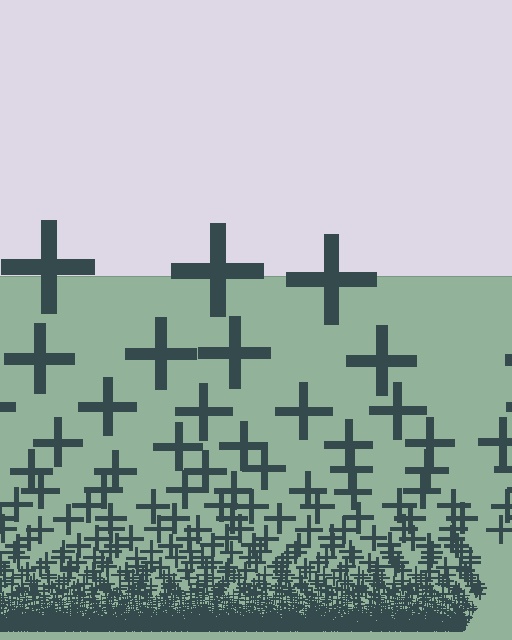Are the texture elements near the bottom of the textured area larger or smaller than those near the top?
Smaller. The gradient is inverted — elements near the bottom are smaller and denser.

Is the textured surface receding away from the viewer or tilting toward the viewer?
The surface appears to tilt toward the viewer. Texture elements get larger and sparser toward the top.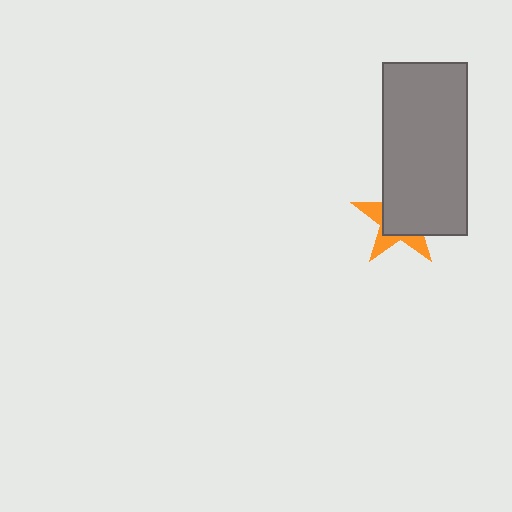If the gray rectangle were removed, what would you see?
You would see the complete orange star.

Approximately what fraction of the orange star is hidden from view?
Roughly 64% of the orange star is hidden behind the gray rectangle.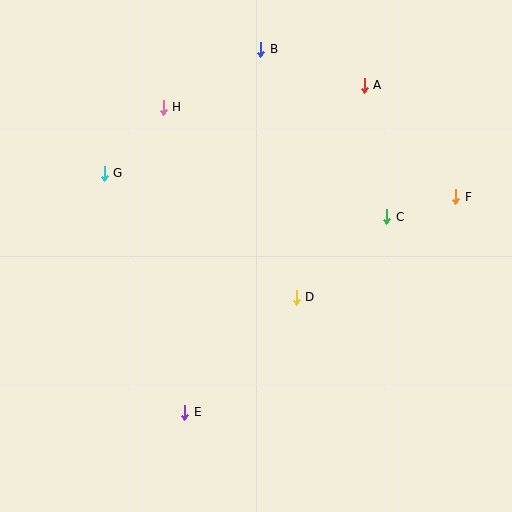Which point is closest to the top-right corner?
Point A is closest to the top-right corner.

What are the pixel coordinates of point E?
Point E is at (185, 412).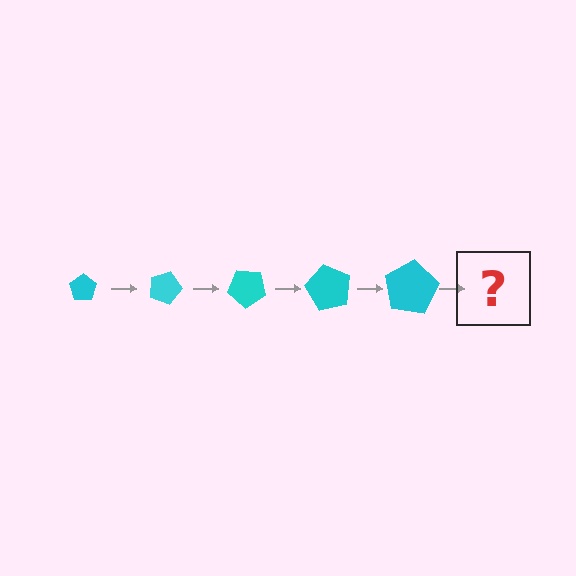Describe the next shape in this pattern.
It should be a pentagon, larger than the previous one and rotated 100 degrees from the start.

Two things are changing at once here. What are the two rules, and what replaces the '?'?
The two rules are that the pentagon grows larger each step and it rotates 20 degrees each step. The '?' should be a pentagon, larger than the previous one and rotated 100 degrees from the start.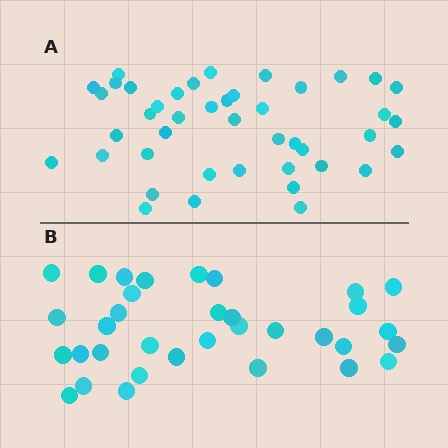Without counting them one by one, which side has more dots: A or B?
Region A (the top region) has more dots.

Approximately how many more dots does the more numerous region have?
Region A has roughly 8 or so more dots than region B.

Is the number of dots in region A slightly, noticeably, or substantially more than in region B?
Region A has noticeably more, but not dramatically so. The ratio is roughly 1.3 to 1.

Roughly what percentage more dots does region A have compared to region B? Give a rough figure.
About 25% more.